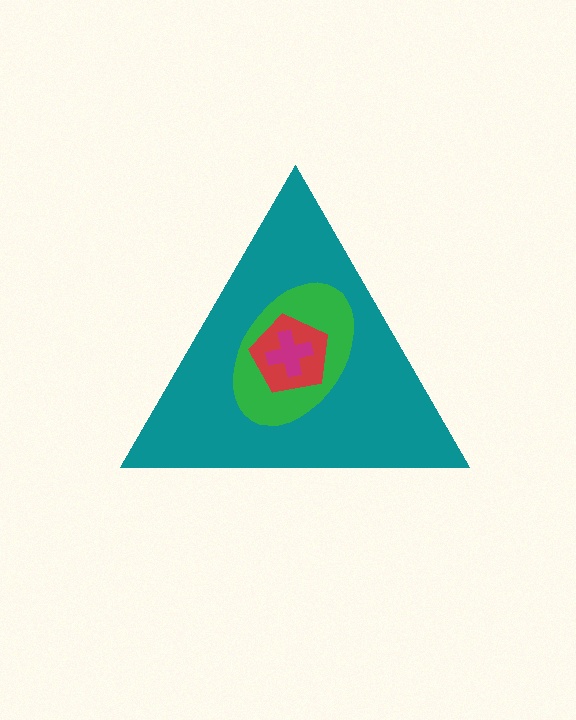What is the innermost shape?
The magenta cross.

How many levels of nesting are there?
4.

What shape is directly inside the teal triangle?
The green ellipse.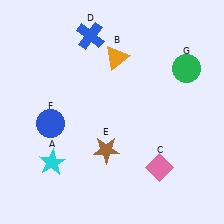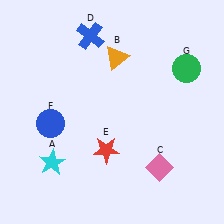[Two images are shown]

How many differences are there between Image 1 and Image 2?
There is 1 difference between the two images.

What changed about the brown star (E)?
In Image 1, E is brown. In Image 2, it changed to red.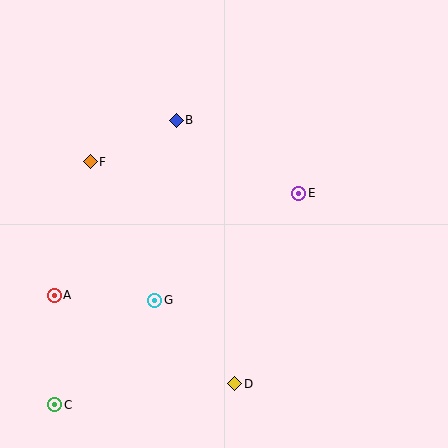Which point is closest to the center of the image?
Point E at (299, 193) is closest to the center.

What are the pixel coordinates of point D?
Point D is at (235, 384).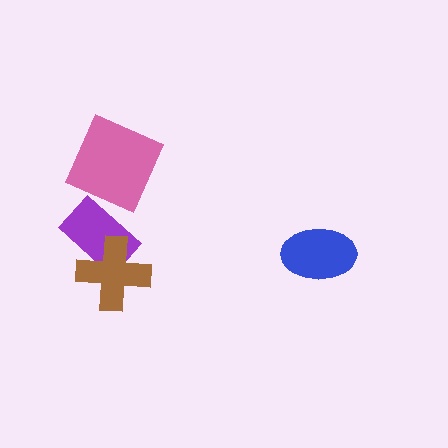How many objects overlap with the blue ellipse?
0 objects overlap with the blue ellipse.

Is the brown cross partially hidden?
No, no other shape covers it.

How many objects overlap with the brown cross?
1 object overlaps with the brown cross.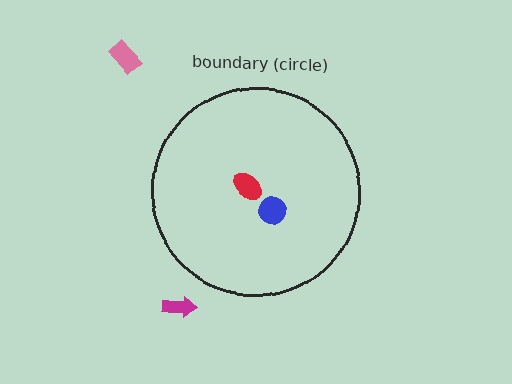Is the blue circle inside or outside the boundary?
Inside.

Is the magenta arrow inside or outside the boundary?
Outside.